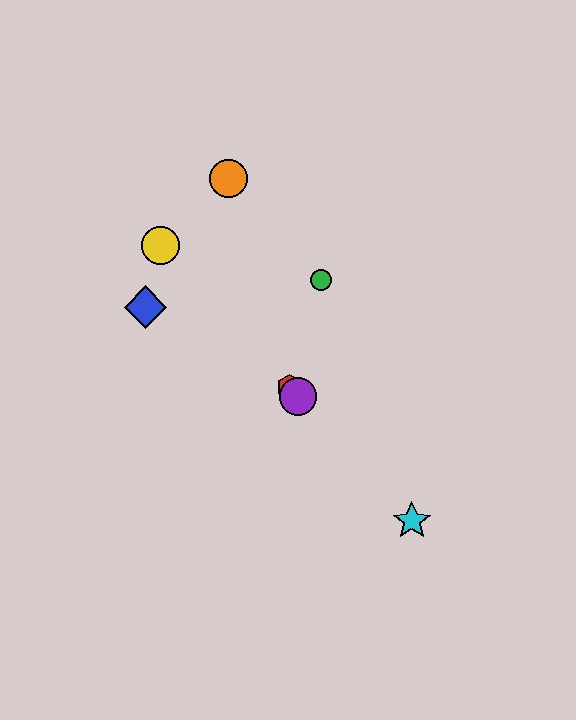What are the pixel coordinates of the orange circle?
The orange circle is at (229, 179).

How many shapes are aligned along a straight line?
4 shapes (the red hexagon, the yellow circle, the purple circle, the cyan star) are aligned along a straight line.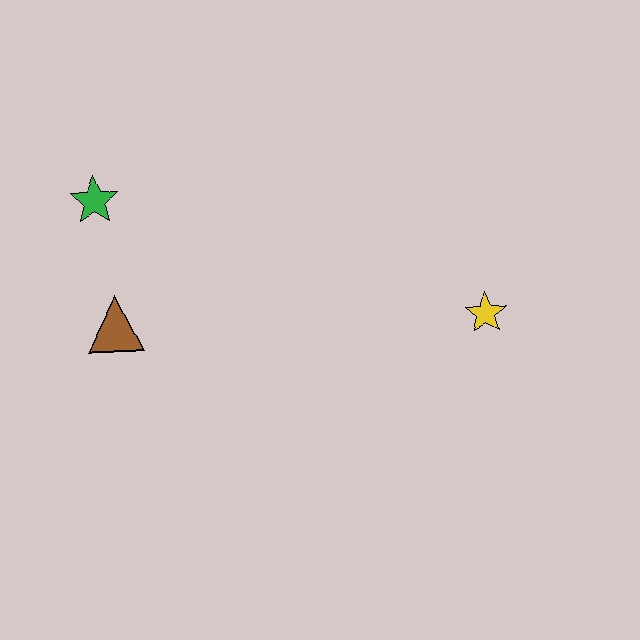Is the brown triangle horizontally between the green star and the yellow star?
Yes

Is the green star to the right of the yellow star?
No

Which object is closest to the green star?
The brown triangle is closest to the green star.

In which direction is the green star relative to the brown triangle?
The green star is above the brown triangle.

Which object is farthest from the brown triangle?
The yellow star is farthest from the brown triangle.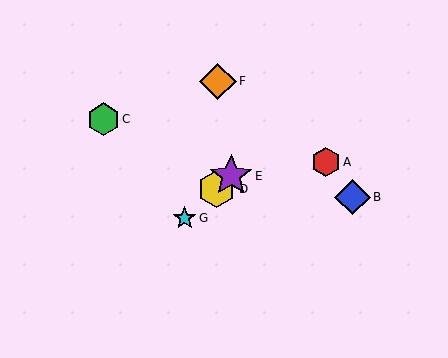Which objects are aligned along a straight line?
Objects D, E, G are aligned along a straight line.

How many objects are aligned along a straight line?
3 objects (D, E, G) are aligned along a straight line.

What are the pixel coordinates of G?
Object G is at (185, 218).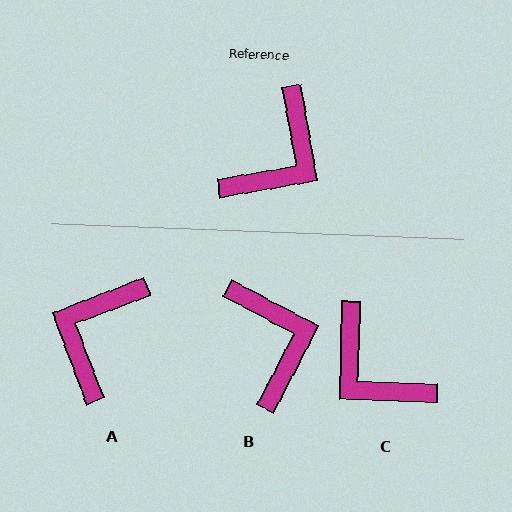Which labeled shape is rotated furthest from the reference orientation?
A, about 169 degrees away.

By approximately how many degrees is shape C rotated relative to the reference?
Approximately 102 degrees clockwise.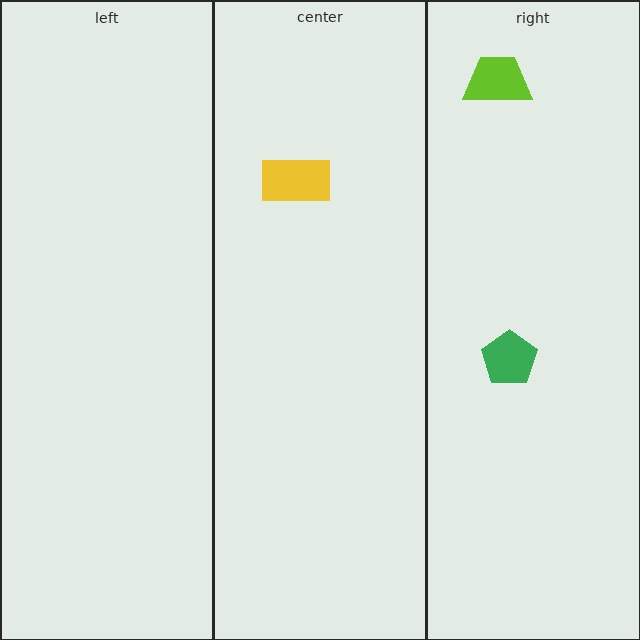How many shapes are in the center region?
1.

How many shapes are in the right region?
2.